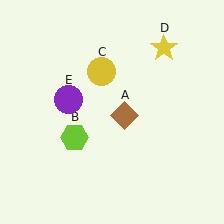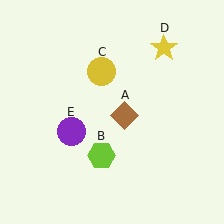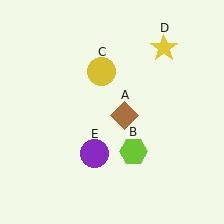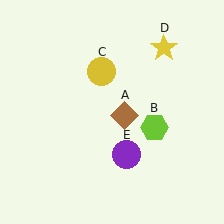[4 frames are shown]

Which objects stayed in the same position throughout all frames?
Brown diamond (object A) and yellow circle (object C) and yellow star (object D) remained stationary.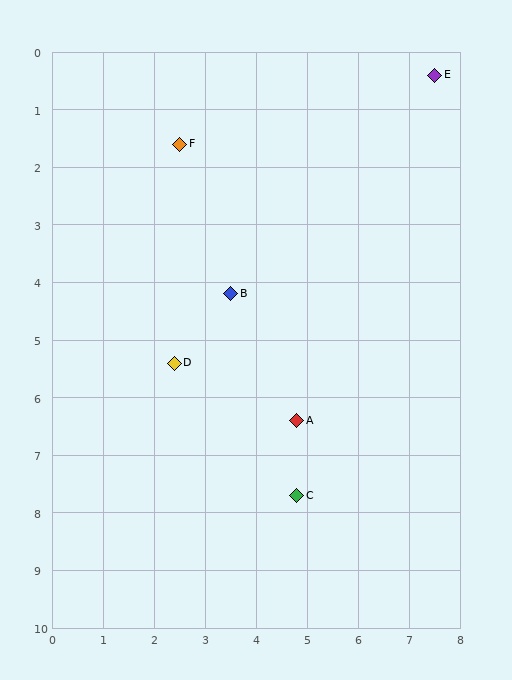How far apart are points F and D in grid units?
Points F and D are about 3.8 grid units apart.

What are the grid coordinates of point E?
Point E is at approximately (7.5, 0.4).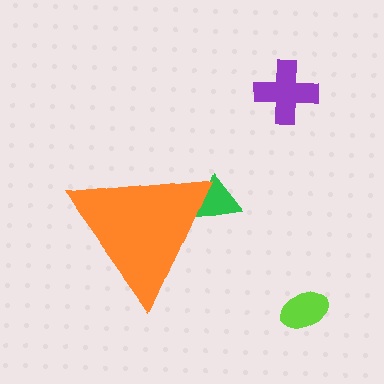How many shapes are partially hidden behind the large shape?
1 shape is partially hidden.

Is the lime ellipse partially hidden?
No, the lime ellipse is fully visible.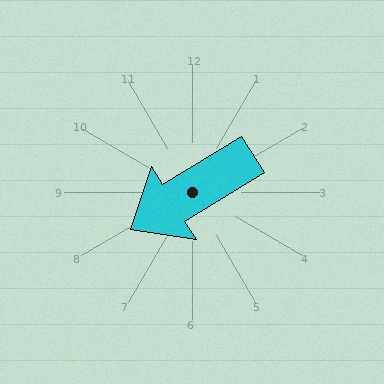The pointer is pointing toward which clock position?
Roughly 8 o'clock.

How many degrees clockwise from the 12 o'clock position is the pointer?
Approximately 238 degrees.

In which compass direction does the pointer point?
Southwest.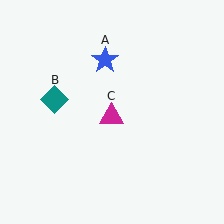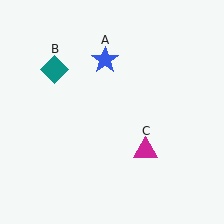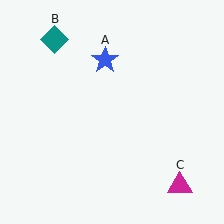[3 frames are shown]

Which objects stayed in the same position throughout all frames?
Blue star (object A) remained stationary.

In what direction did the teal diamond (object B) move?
The teal diamond (object B) moved up.